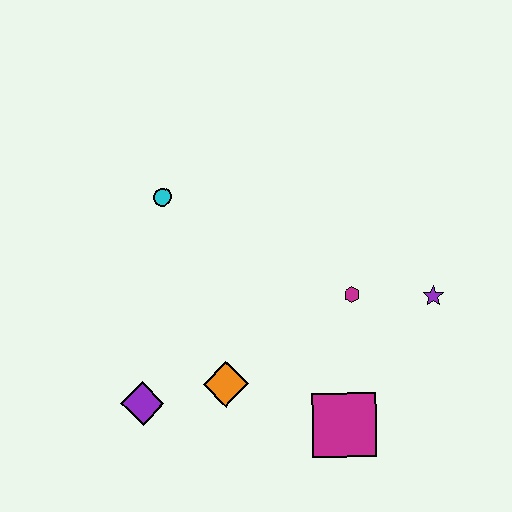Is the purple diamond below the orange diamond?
Yes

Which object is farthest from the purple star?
The purple diamond is farthest from the purple star.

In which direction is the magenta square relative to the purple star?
The magenta square is below the purple star.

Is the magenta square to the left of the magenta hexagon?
Yes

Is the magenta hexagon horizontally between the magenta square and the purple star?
Yes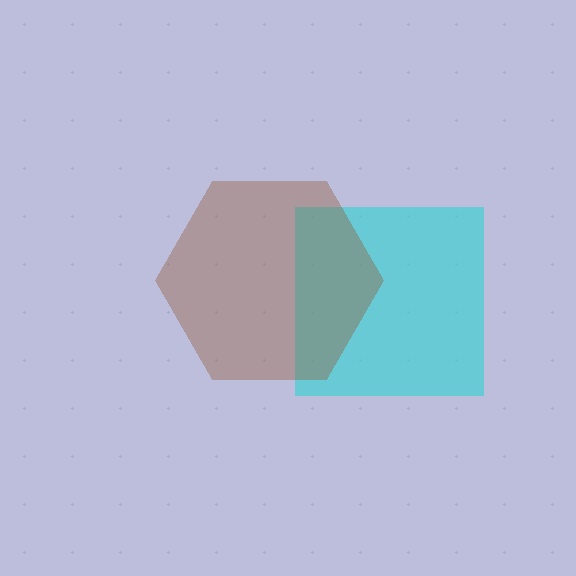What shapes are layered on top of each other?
The layered shapes are: a cyan square, a brown hexagon.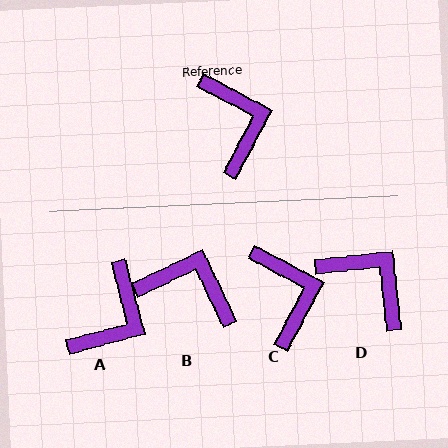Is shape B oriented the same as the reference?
No, it is off by about 54 degrees.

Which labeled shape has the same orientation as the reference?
C.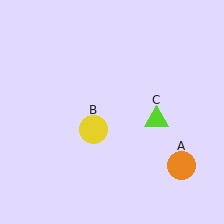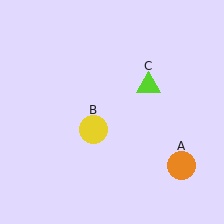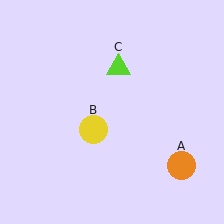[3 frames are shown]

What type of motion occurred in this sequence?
The lime triangle (object C) rotated counterclockwise around the center of the scene.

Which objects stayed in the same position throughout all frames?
Orange circle (object A) and yellow circle (object B) remained stationary.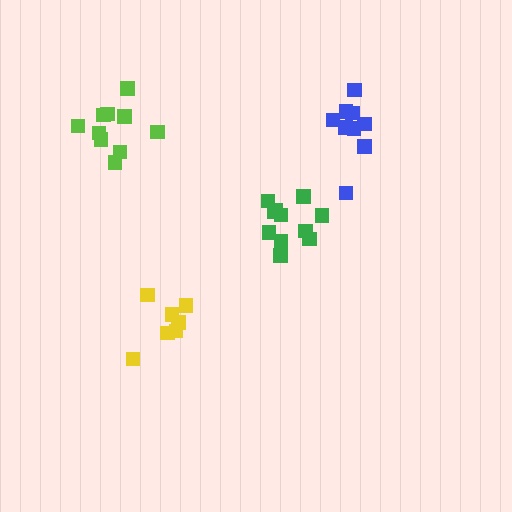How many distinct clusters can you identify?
There are 4 distinct clusters.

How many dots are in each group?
Group 1: 7 dots, Group 2: 11 dots, Group 3: 9 dots, Group 4: 10 dots (37 total).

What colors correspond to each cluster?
The clusters are colored: yellow, green, blue, lime.